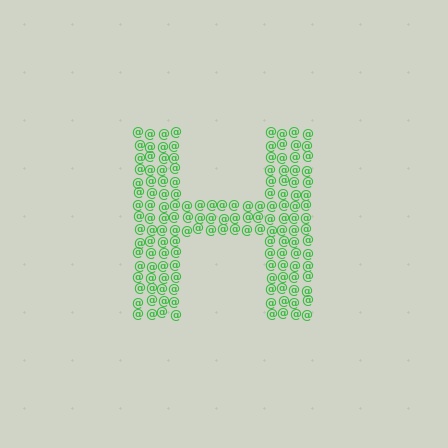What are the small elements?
The small elements are at signs.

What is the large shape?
The large shape is the letter H.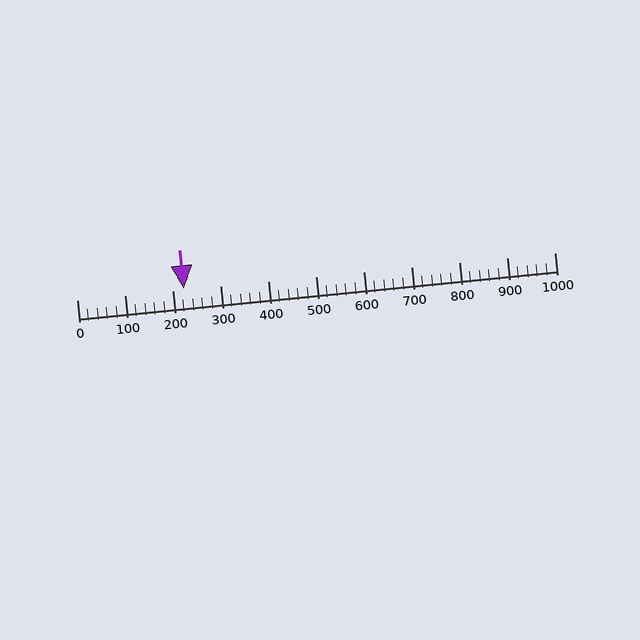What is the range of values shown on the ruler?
The ruler shows values from 0 to 1000.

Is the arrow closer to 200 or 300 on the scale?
The arrow is closer to 200.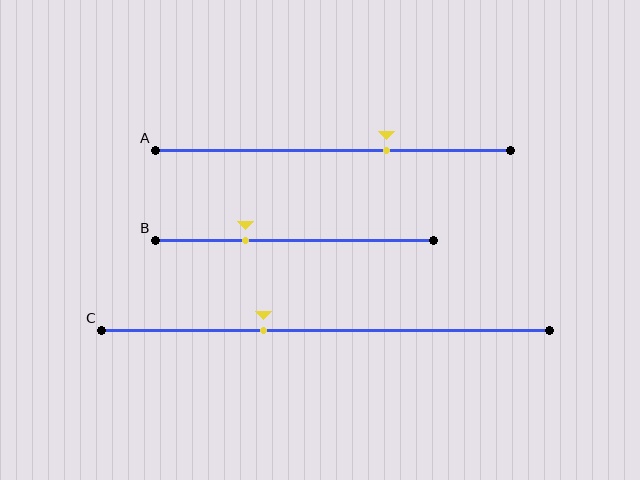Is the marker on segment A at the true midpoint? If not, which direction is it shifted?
No, the marker on segment A is shifted to the right by about 15% of the segment length.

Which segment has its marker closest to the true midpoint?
Segment C has its marker closest to the true midpoint.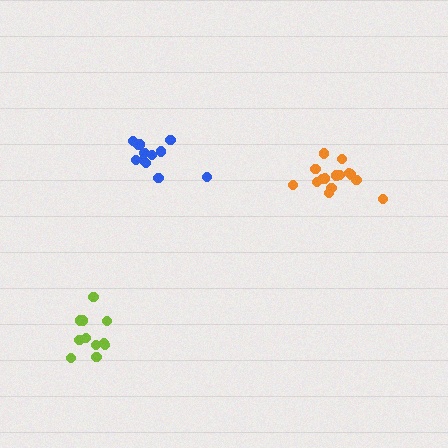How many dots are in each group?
Group 1: 11 dots, Group 2: 12 dots, Group 3: 15 dots (38 total).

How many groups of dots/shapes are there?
There are 3 groups.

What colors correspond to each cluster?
The clusters are colored: lime, blue, orange.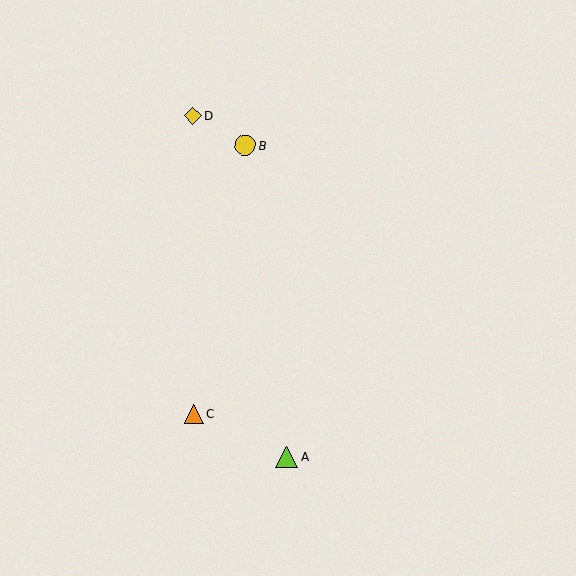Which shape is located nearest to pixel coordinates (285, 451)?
The lime triangle (labeled A) at (287, 457) is nearest to that location.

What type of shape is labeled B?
Shape B is a yellow circle.